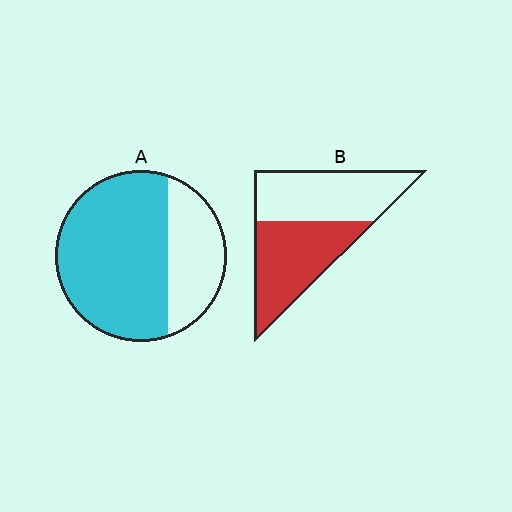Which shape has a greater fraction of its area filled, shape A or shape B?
Shape A.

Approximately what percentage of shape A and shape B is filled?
A is approximately 70% and B is approximately 50%.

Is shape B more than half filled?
Roughly half.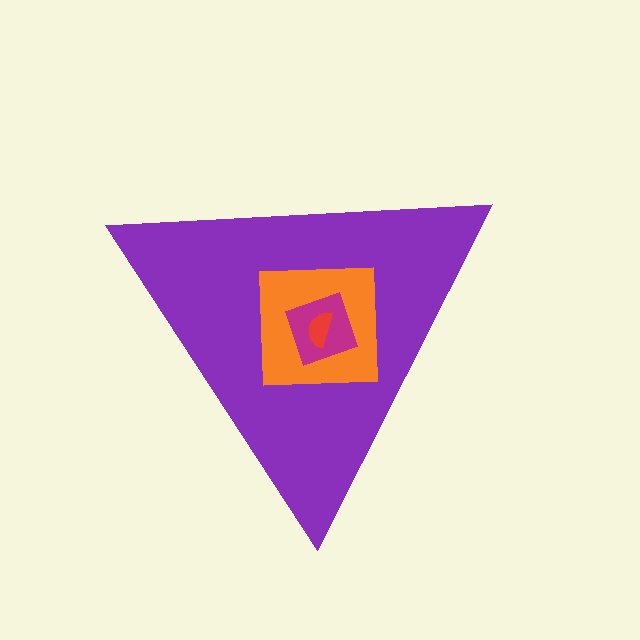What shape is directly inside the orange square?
The magenta square.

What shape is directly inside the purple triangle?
The orange square.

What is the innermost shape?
The red semicircle.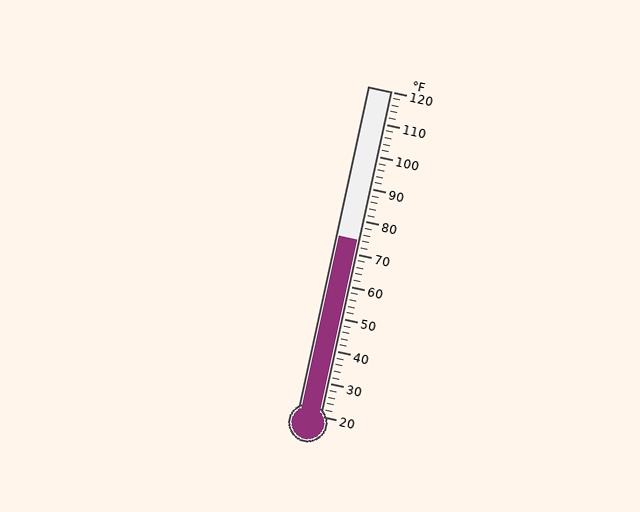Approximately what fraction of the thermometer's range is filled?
The thermometer is filled to approximately 55% of its range.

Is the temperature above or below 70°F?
The temperature is above 70°F.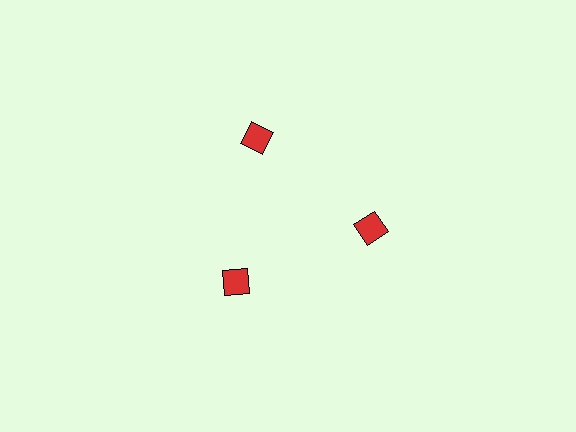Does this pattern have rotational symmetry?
Yes, this pattern has 3-fold rotational symmetry. It looks the same after rotating 120 degrees around the center.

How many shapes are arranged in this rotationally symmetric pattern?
There are 3 shapes, arranged in 3 groups of 1.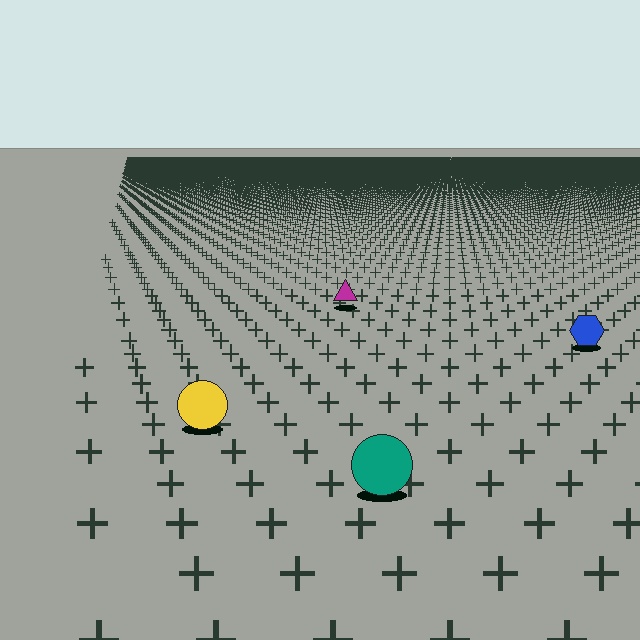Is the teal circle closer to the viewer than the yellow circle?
Yes. The teal circle is closer — you can tell from the texture gradient: the ground texture is coarser near it.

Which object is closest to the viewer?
The teal circle is closest. The texture marks near it are larger and more spread out.